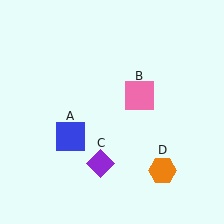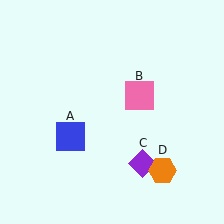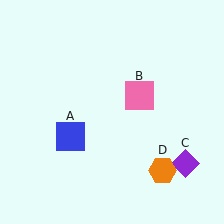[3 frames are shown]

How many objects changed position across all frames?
1 object changed position: purple diamond (object C).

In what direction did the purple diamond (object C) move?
The purple diamond (object C) moved right.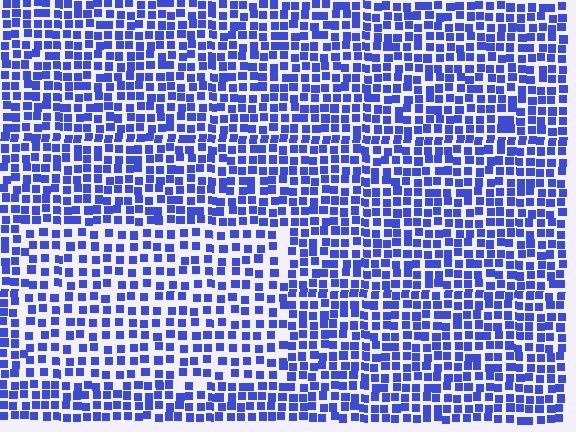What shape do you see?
I see a rectangle.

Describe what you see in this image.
The image contains small blue elements arranged at two different densities. A rectangle-shaped region is visible where the elements are less densely packed than the surrounding area.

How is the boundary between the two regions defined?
The boundary is defined by a change in element density (approximately 1.5x ratio). All elements are the same color, size, and shape.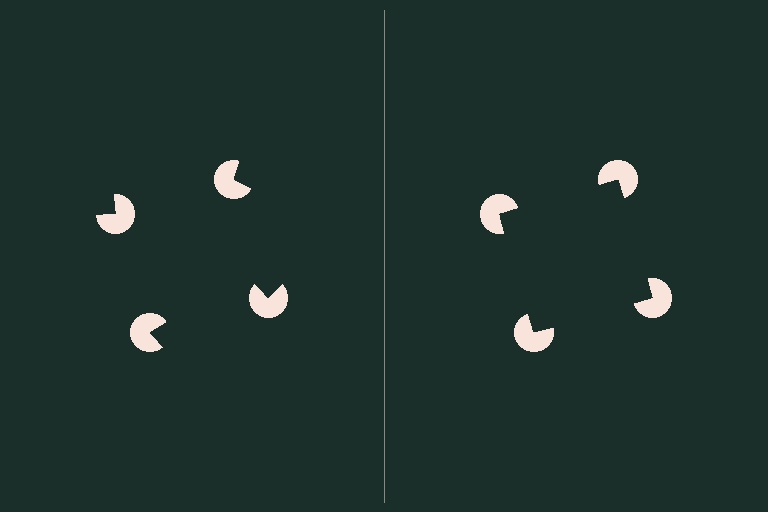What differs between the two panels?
The pac-man discs are positioned identically on both sides; only the wedge orientations differ. On the right they align to a square; on the left they are misaligned.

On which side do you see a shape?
An illusory square appears on the right side. On the left side the wedge cuts are rotated, so no coherent shape forms.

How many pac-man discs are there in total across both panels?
8 — 4 on each side.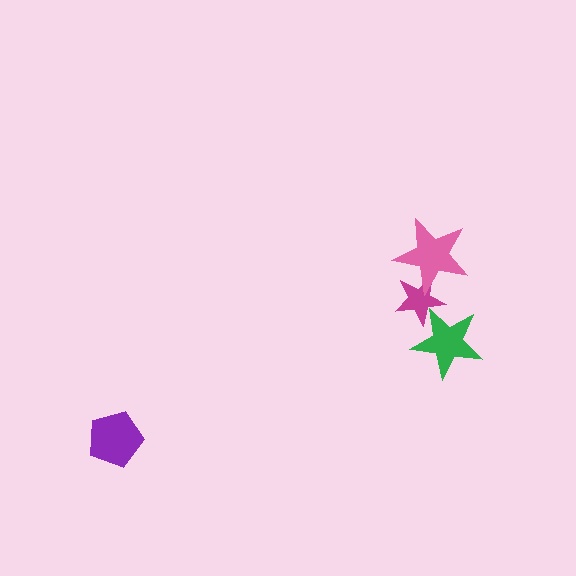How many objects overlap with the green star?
1 object overlaps with the green star.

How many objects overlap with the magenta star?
2 objects overlap with the magenta star.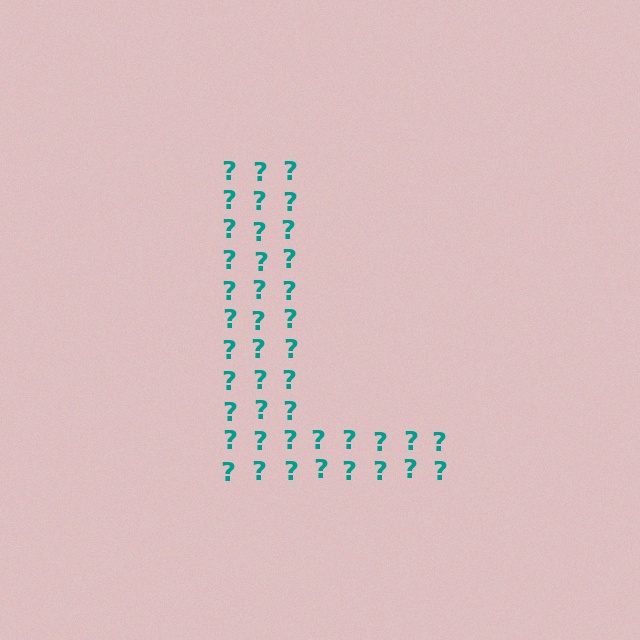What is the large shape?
The large shape is the letter L.